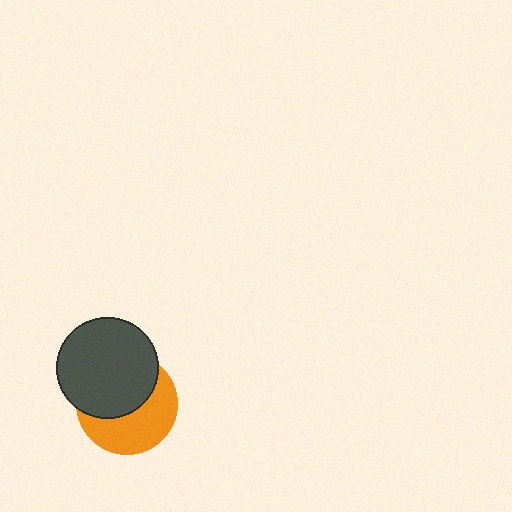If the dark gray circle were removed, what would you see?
You would see the complete orange circle.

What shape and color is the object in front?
The object in front is a dark gray circle.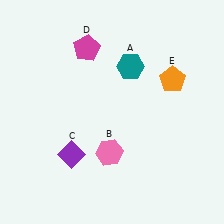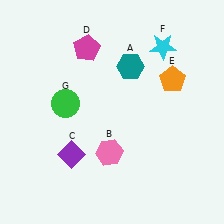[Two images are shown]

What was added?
A cyan star (F), a green circle (G) were added in Image 2.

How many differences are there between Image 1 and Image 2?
There are 2 differences between the two images.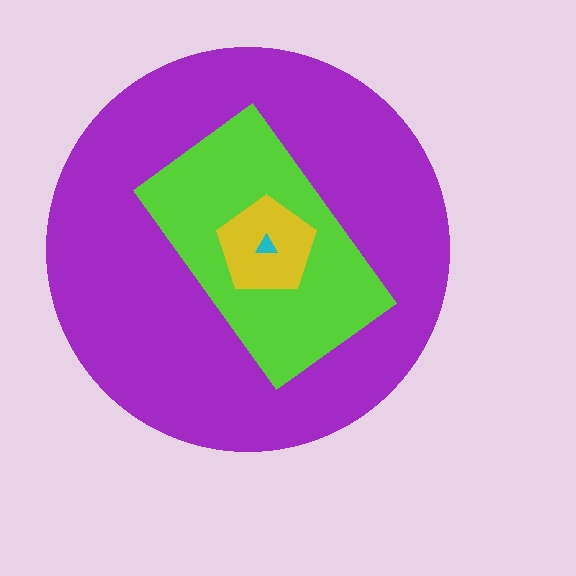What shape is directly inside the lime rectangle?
The yellow pentagon.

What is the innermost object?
The cyan triangle.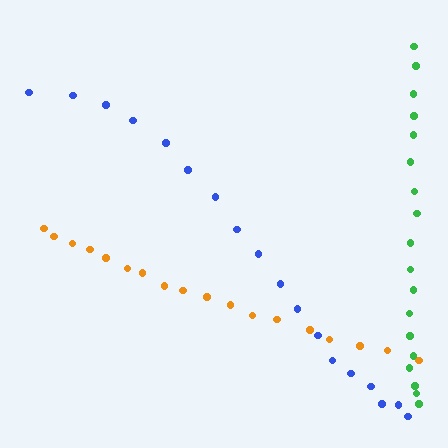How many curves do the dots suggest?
There are 3 distinct paths.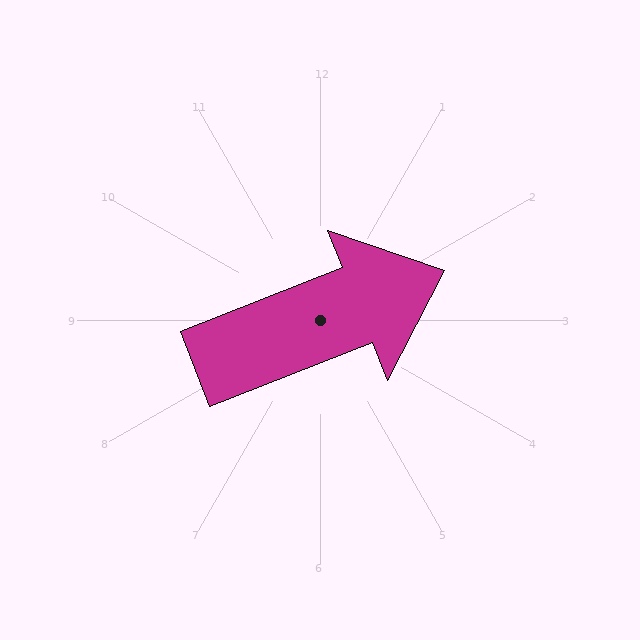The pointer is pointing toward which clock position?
Roughly 2 o'clock.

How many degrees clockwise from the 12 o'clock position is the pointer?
Approximately 68 degrees.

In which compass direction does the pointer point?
East.